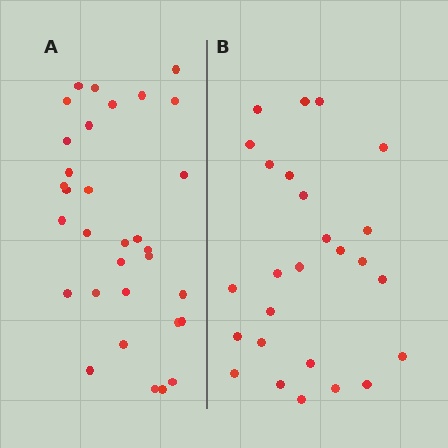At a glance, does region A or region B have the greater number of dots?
Region A (the left region) has more dots.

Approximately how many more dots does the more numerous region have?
Region A has about 6 more dots than region B.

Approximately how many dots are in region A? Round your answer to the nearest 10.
About 30 dots. (The exact count is 32, which rounds to 30.)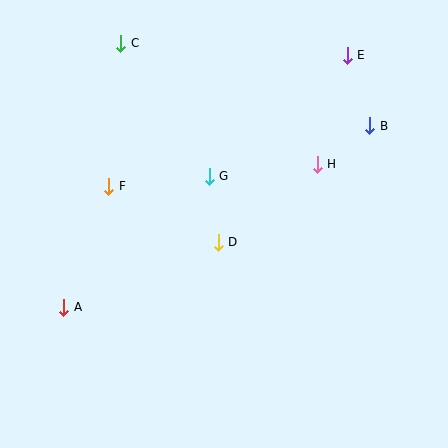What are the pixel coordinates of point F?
Point F is at (109, 186).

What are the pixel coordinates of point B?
Point B is at (370, 126).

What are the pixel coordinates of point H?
Point H is at (317, 164).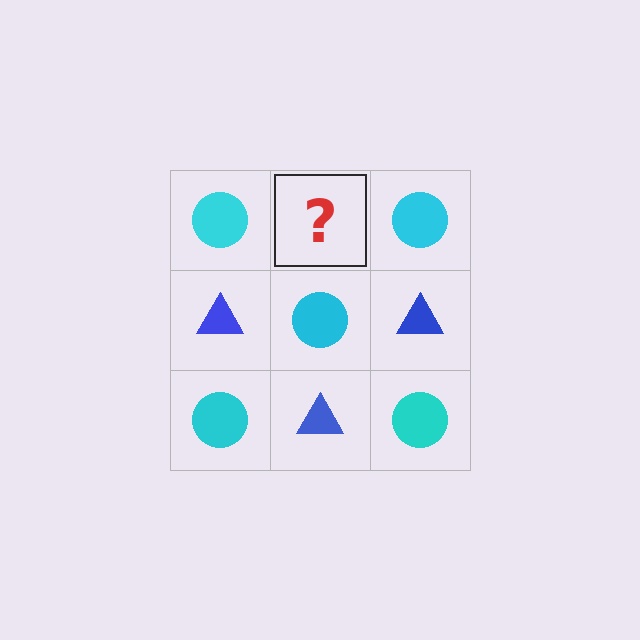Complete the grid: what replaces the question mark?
The question mark should be replaced with a blue triangle.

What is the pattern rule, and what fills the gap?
The rule is that it alternates cyan circle and blue triangle in a checkerboard pattern. The gap should be filled with a blue triangle.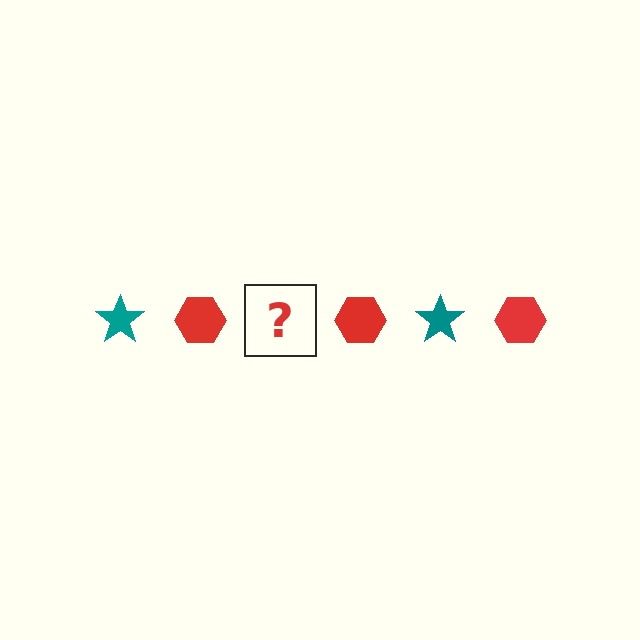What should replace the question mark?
The question mark should be replaced with a teal star.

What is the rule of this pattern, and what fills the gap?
The rule is that the pattern alternates between teal star and red hexagon. The gap should be filled with a teal star.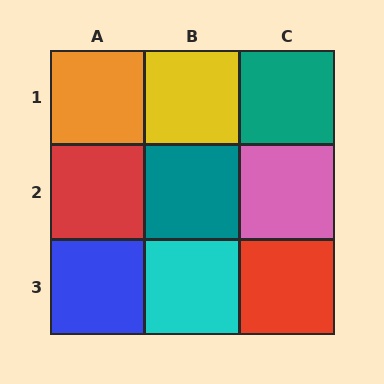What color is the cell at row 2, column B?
Teal.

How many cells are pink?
1 cell is pink.